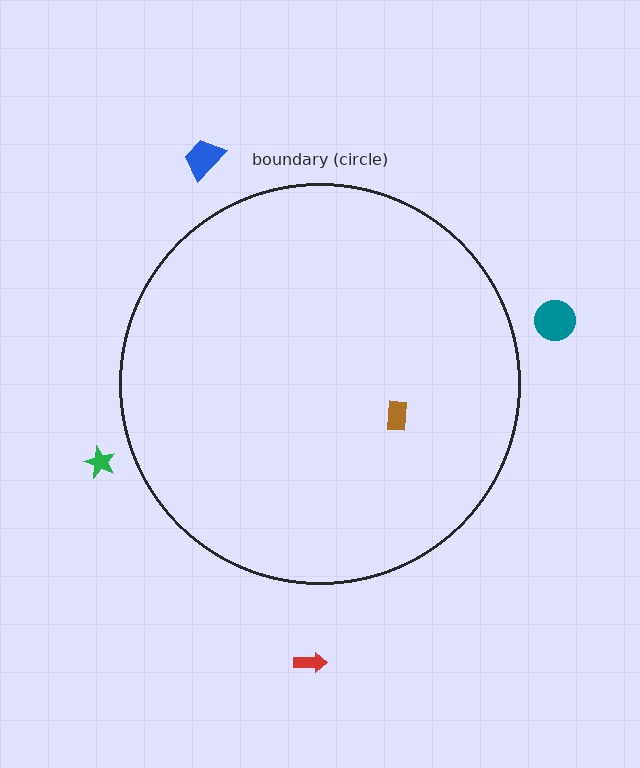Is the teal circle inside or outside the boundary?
Outside.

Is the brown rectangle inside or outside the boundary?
Inside.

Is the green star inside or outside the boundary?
Outside.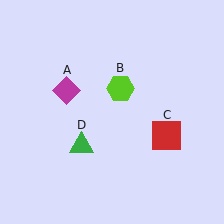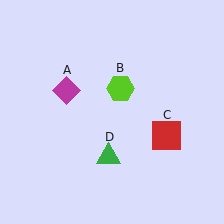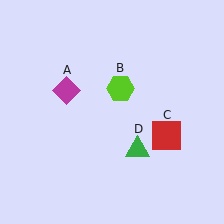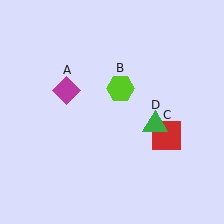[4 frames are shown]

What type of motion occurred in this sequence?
The green triangle (object D) rotated counterclockwise around the center of the scene.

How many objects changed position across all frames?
1 object changed position: green triangle (object D).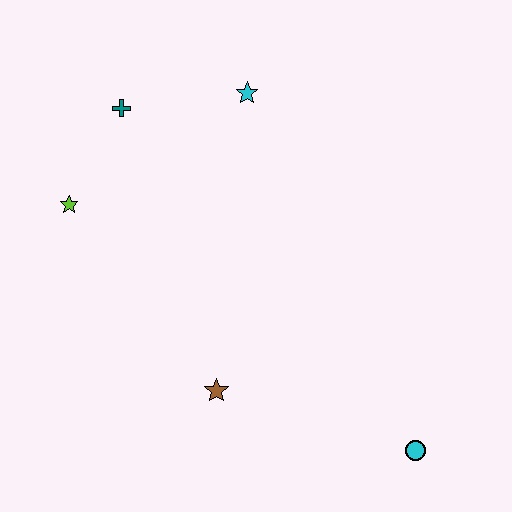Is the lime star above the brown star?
Yes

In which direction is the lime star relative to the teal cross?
The lime star is below the teal cross.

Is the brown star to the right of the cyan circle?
No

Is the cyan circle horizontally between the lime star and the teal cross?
No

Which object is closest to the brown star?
The cyan circle is closest to the brown star.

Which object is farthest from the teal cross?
The cyan circle is farthest from the teal cross.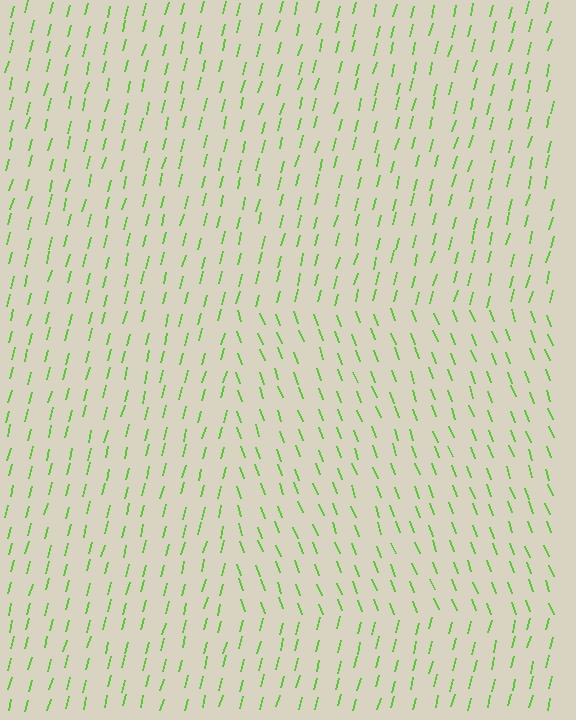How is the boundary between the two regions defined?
The boundary is defined purely by a change in line orientation (approximately 35 degrees difference). All lines are the same color and thickness.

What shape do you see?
I see a rectangle.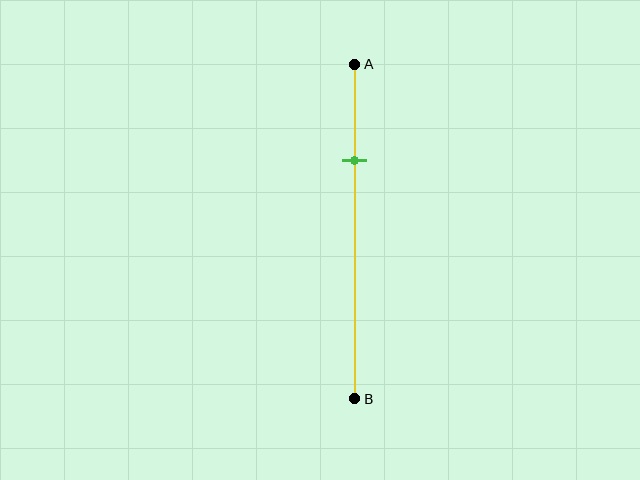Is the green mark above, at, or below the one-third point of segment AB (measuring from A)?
The green mark is above the one-third point of segment AB.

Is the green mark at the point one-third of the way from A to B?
No, the mark is at about 30% from A, not at the 33% one-third point.